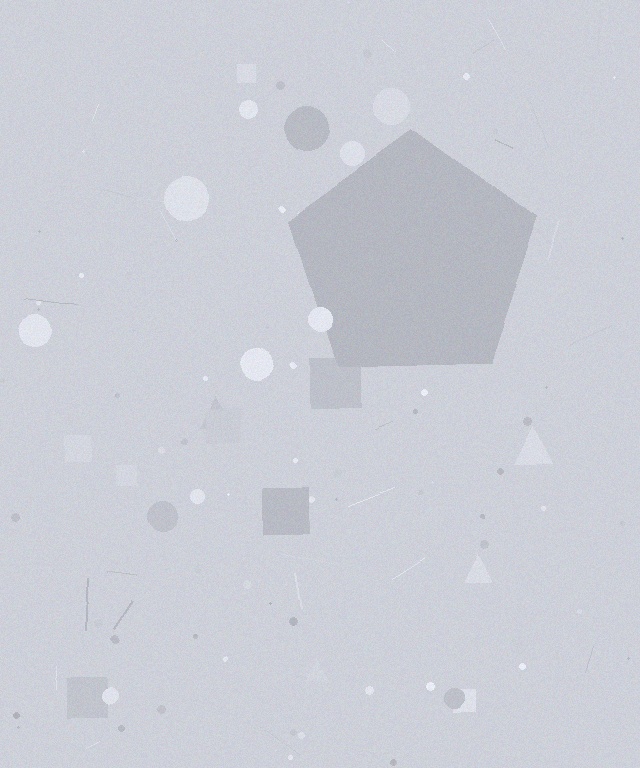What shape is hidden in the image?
A pentagon is hidden in the image.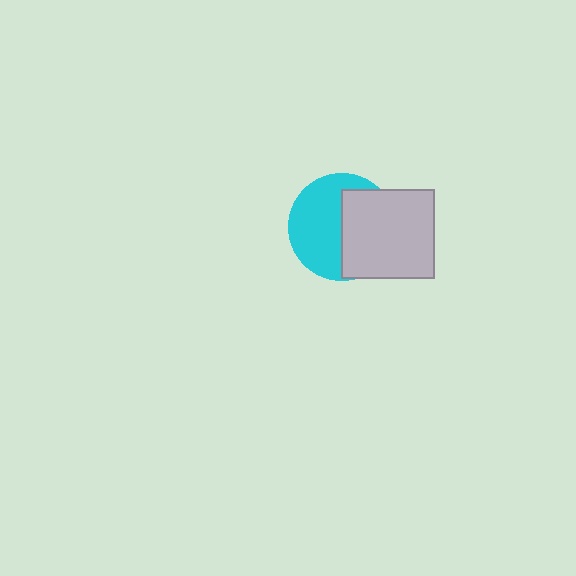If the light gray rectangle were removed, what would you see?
You would see the complete cyan circle.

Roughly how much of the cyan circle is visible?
About half of it is visible (roughly 55%).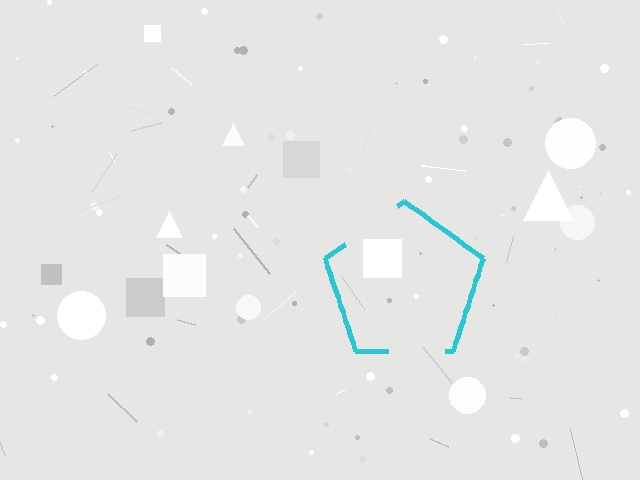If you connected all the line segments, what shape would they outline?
They would outline a pentagon.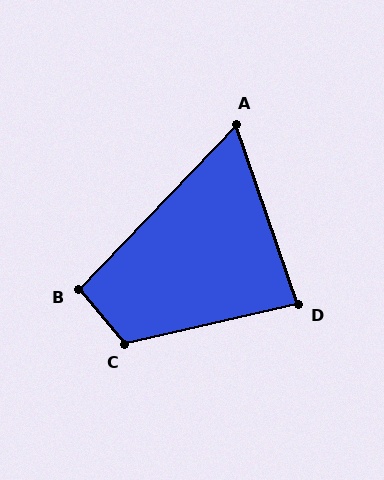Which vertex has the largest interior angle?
C, at approximately 117 degrees.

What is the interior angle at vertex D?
Approximately 84 degrees (acute).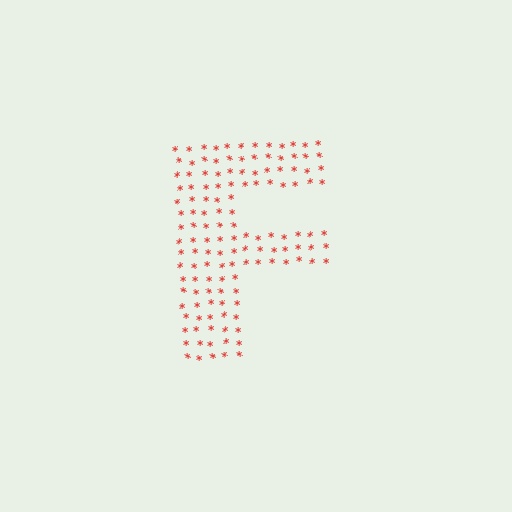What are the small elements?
The small elements are asterisks.